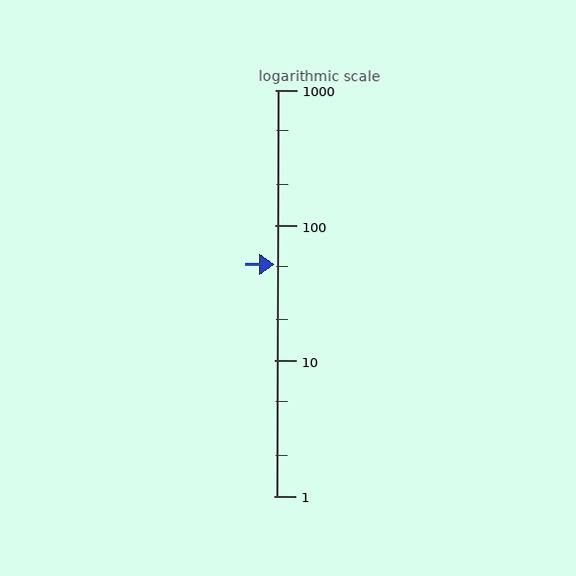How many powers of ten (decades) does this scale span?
The scale spans 3 decades, from 1 to 1000.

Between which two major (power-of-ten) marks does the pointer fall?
The pointer is between 10 and 100.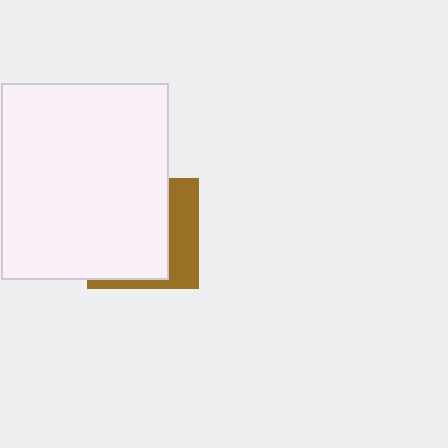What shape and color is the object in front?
The object in front is a white rectangle.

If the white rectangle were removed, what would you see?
You would see the complete brown square.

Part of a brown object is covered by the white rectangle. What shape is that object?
It is a square.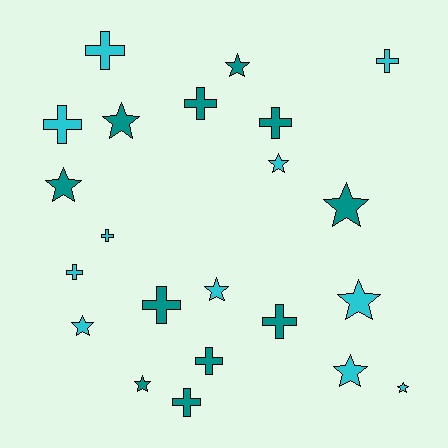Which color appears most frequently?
Cyan, with 11 objects.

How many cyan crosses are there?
There are 5 cyan crosses.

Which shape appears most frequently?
Cross, with 11 objects.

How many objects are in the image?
There are 22 objects.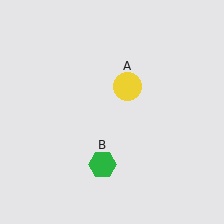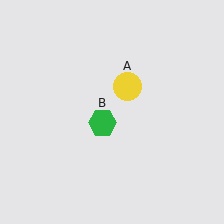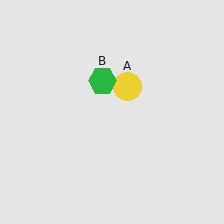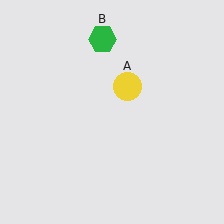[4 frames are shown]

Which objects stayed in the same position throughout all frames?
Yellow circle (object A) remained stationary.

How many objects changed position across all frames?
1 object changed position: green hexagon (object B).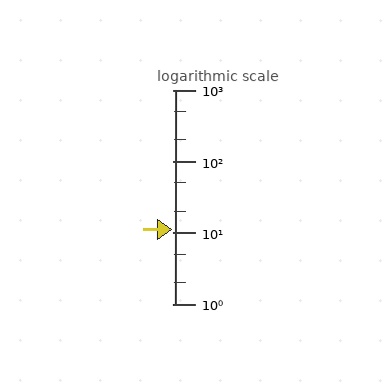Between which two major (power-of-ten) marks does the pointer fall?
The pointer is between 10 and 100.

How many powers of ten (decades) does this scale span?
The scale spans 3 decades, from 1 to 1000.